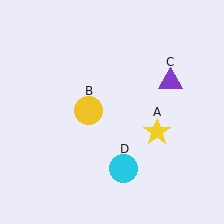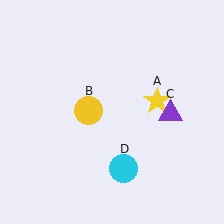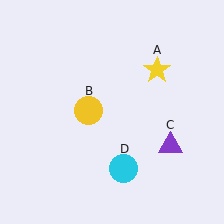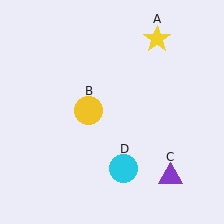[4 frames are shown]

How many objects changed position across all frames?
2 objects changed position: yellow star (object A), purple triangle (object C).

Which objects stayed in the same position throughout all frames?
Yellow circle (object B) and cyan circle (object D) remained stationary.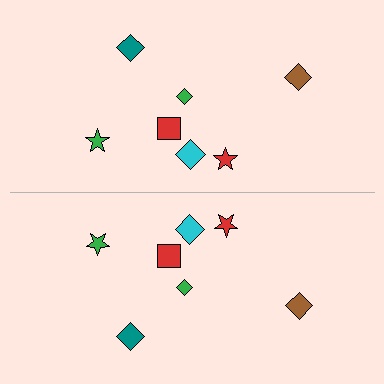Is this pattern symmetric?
Yes, this pattern has bilateral (reflection) symmetry.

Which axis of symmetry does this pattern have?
The pattern has a horizontal axis of symmetry running through the center of the image.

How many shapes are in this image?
There are 14 shapes in this image.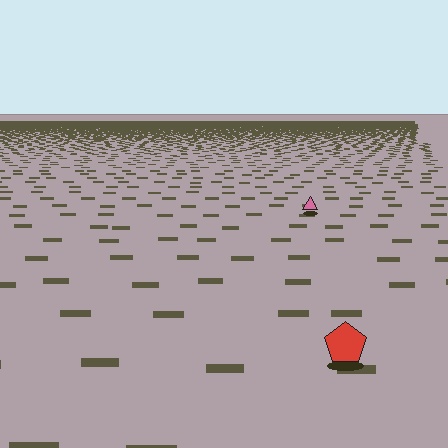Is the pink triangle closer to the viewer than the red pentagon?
No. The red pentagon is closer — you can tell from the texture gradient: the ground texture is coarser near it.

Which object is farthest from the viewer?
The pink triangle is farthest from the viewer. It appears smaller and the ground texture around it is denser.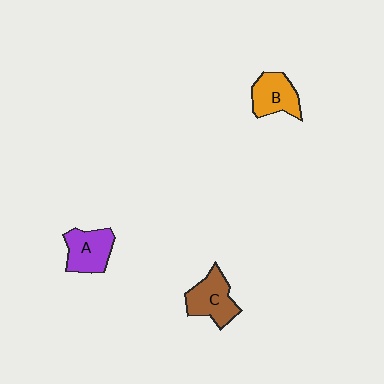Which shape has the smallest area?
Shape B (orange).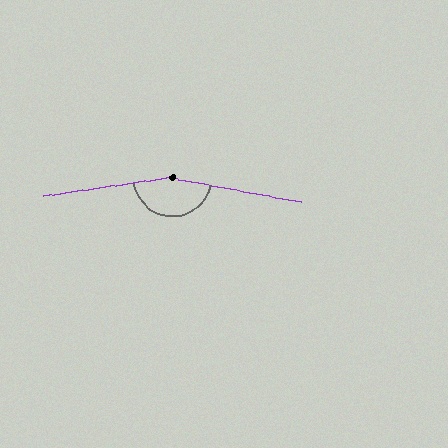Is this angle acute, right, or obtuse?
It is obtuse.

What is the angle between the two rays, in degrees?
Approximately 161 degrees.